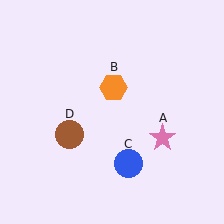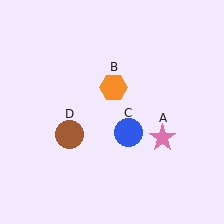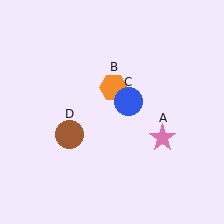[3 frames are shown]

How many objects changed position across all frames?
1 object changed position: blue circle (object C).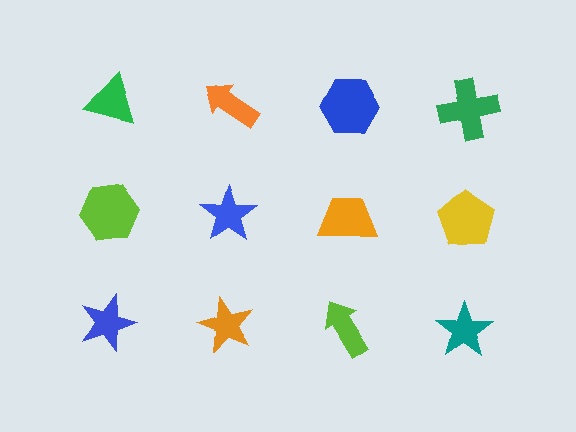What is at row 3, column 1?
A blue star.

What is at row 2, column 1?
A lime hexagon.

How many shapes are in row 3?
4 shapes.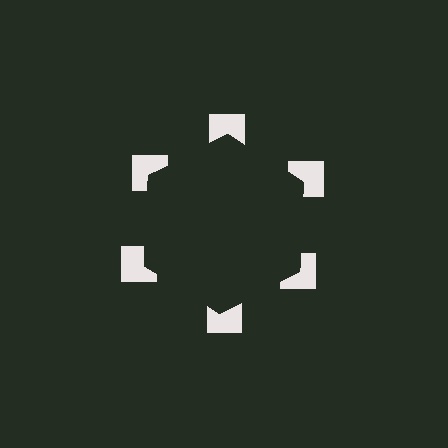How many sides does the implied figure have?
6 sides.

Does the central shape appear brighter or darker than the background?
It typically appears slightly darker than the background, even though no actual brightness change is drawn.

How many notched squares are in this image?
There are 6 — one at each vertex of the illusory hexagon.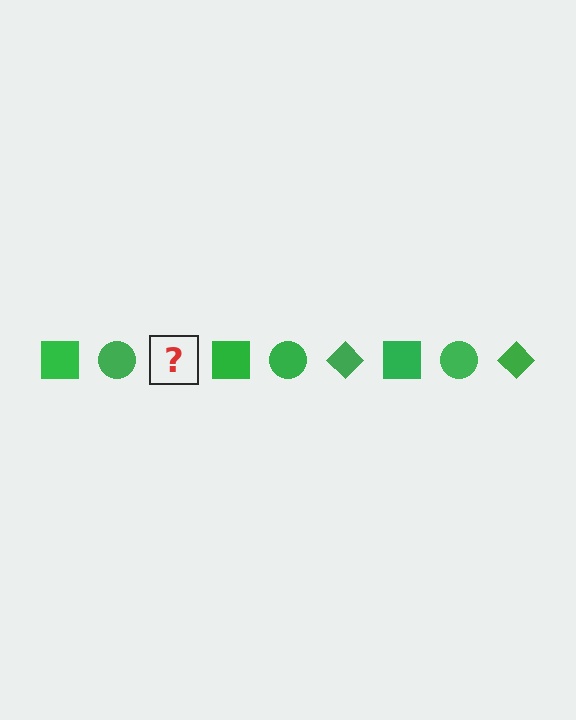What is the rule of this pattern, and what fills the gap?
The rule is that the pattern cycles through square, circle, diamond shapes in green. The gap should be filled with a green diamond.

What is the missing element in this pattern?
The missing element is a green diamond.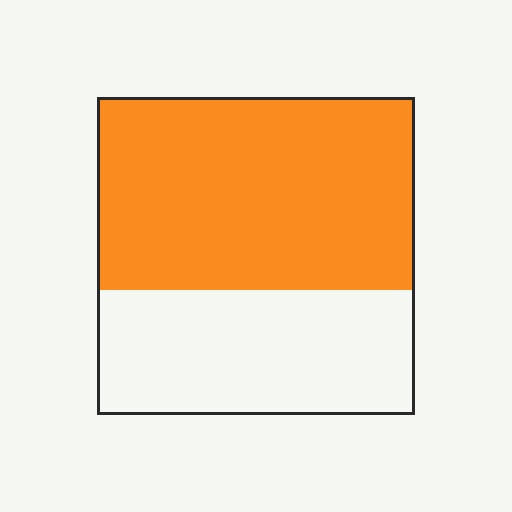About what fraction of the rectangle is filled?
About three fifths (3/5).